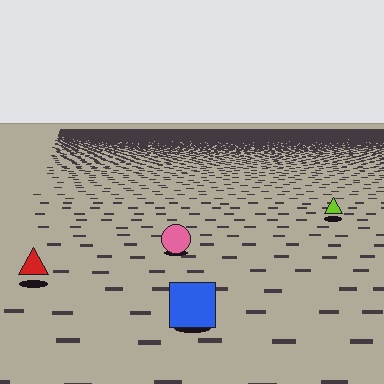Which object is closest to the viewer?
The blue square is closest. The texture marks near it are larger and more spread out.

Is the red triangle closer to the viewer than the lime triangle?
Yes. The red triangle is closer — you can tell from the texture gradient: the ground texture is coarser near it.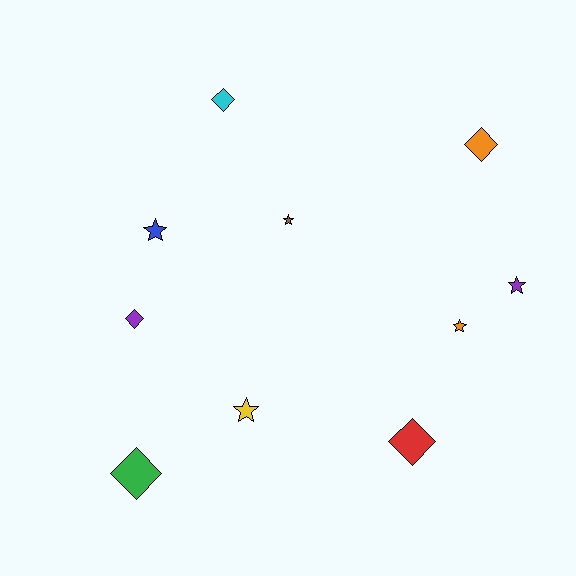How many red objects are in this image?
There is 1 red object.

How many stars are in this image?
There are 5 stars.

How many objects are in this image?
There are 10 objects.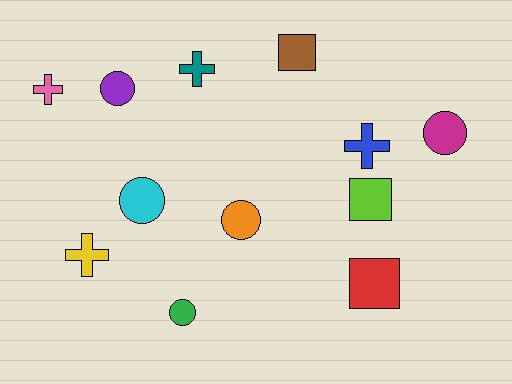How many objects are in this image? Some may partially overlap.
There are 12 objects.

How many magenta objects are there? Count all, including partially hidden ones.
There is 1 magenta object.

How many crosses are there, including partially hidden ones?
There are 4 crosses.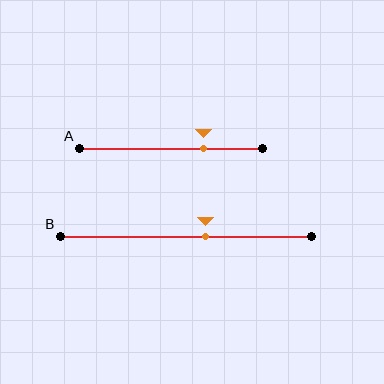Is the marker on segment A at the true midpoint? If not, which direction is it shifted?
No, the marker on segment A is shifted to the right by about 18% of the segment length.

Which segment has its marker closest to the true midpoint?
Segment B has its marker closest to the true midpoint.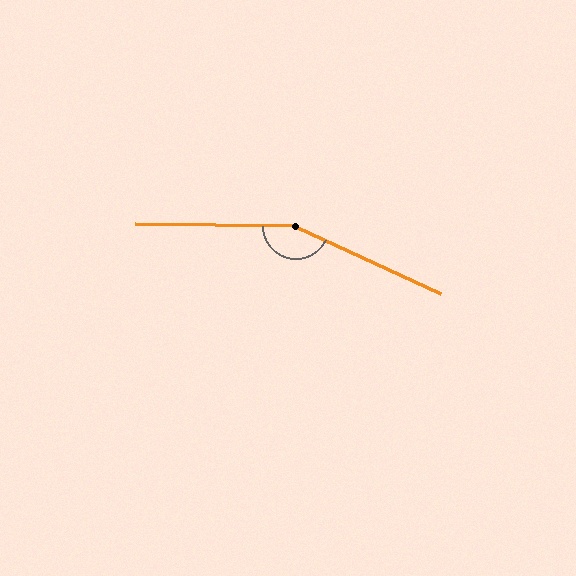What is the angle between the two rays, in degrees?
Approximately 156 degrees.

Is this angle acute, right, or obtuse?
It is obtuse.